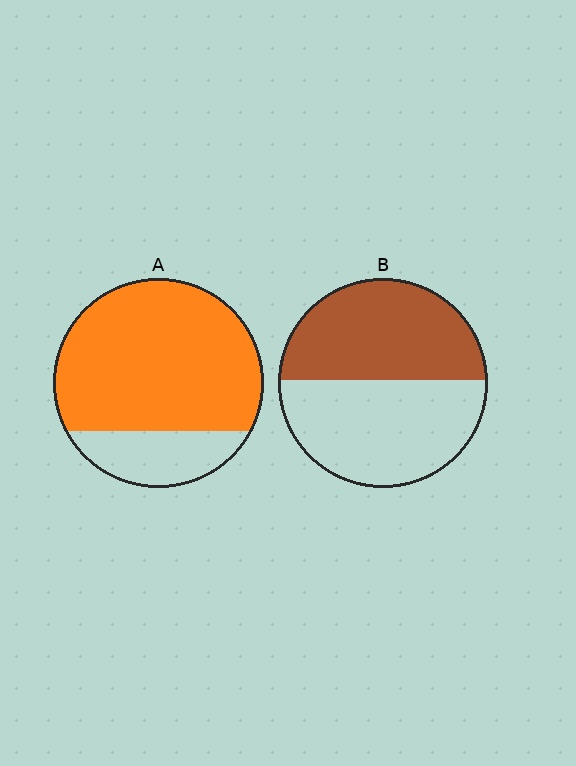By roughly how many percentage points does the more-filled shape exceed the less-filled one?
By roughly 30 percentage points (A over B).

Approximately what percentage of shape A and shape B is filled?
A is approximately 80% and B is approximately 50%.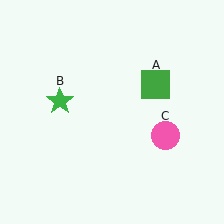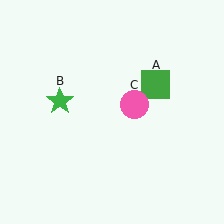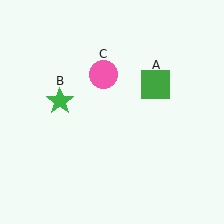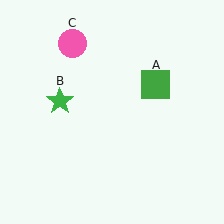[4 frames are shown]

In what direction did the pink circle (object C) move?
The pink circle (object C) moved up and to the left.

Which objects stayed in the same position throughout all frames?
Green square (object A) and green star (object B) remained stationary.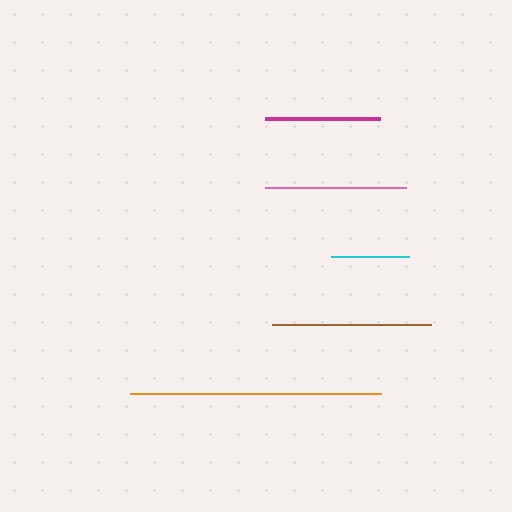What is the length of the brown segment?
The brown segment is approximately 159 pixels long.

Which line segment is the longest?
The orange line is the longest at approximately 251 pixels.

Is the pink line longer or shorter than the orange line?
The orange line is longer than the pink line.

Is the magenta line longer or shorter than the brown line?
The brown line is longer than the magenta line.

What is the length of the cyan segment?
The cyan segment is approximately 78 pixels long.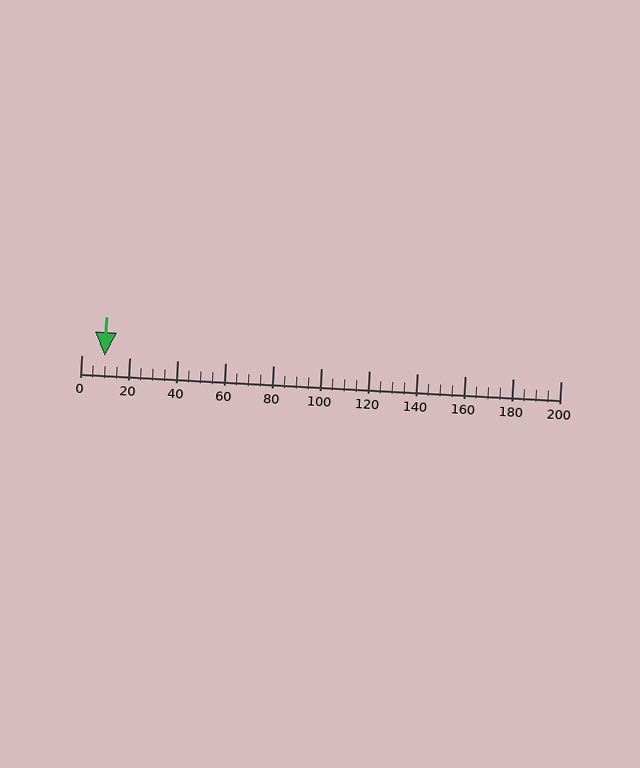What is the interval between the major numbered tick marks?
The major tick marks are spaced 20 units apart.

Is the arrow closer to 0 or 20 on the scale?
The arrow is closer to 0.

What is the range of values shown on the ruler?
The ruler shows values from 0 to 200.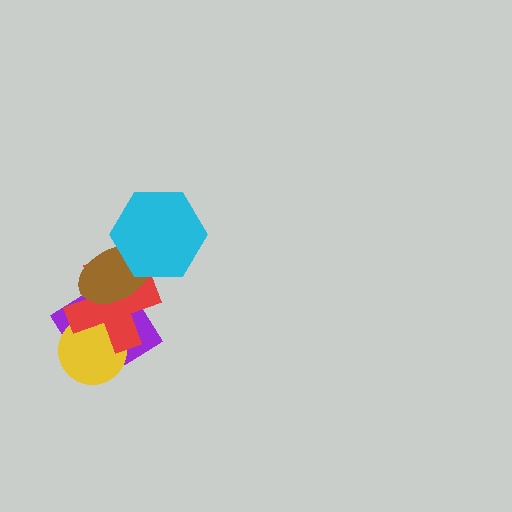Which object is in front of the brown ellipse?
The cyan hexagon is in front of the brown ellipse.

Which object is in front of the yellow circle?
The red cross is in front of the yellow circle.